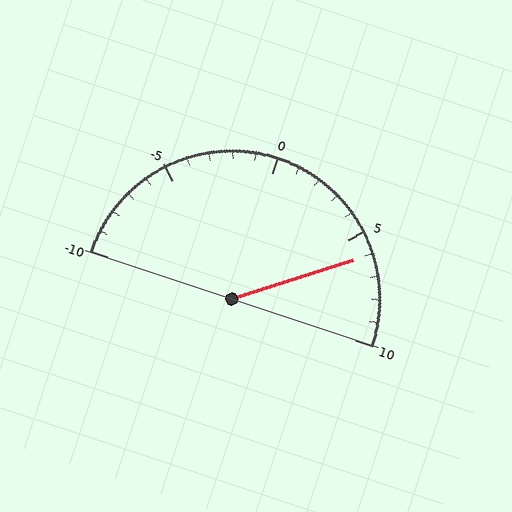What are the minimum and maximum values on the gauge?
The gauge ranges from -10 to 10.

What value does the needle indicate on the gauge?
The needle indicates approximately 6.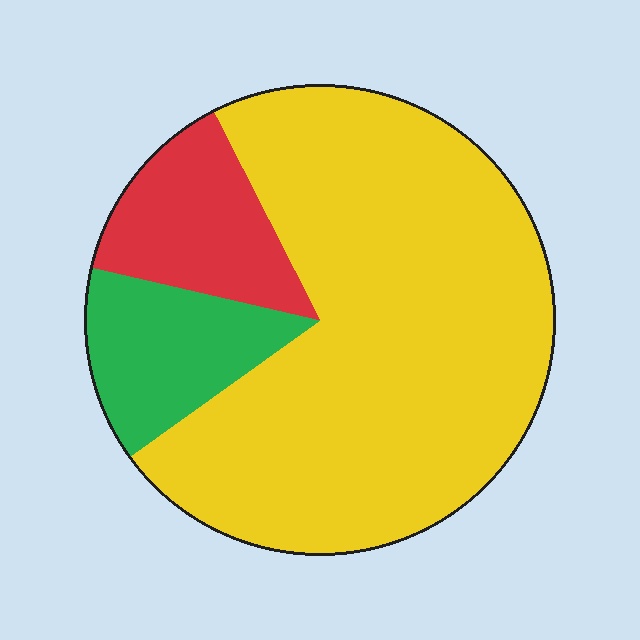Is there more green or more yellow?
Yellow.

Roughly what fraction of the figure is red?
Red covers 14% of the figure.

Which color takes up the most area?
Yellow, at roughly 70%.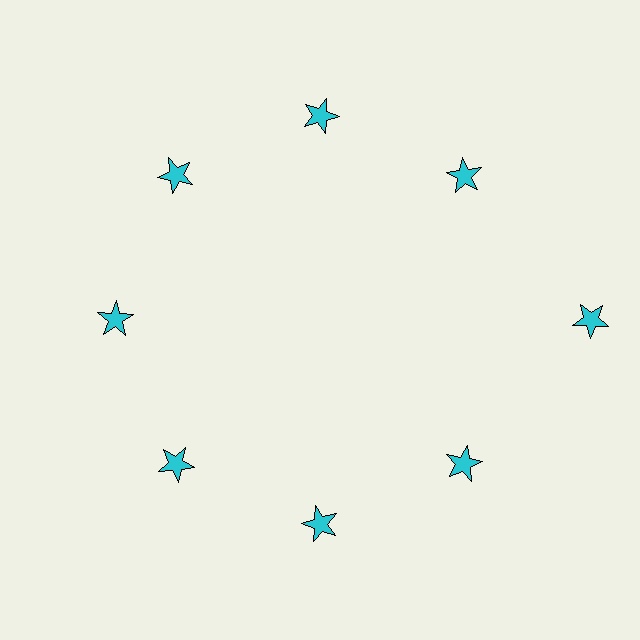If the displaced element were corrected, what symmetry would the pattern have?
It would have 8-fold rotational symmetry — the pattern would map onto itself every 45 degrees.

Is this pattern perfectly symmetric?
No. The 8 cyan stars are arranged in a ring, but one element near the 3 o'clock position is pushed outward from the center, breaking the 8-fold rotational symmetry.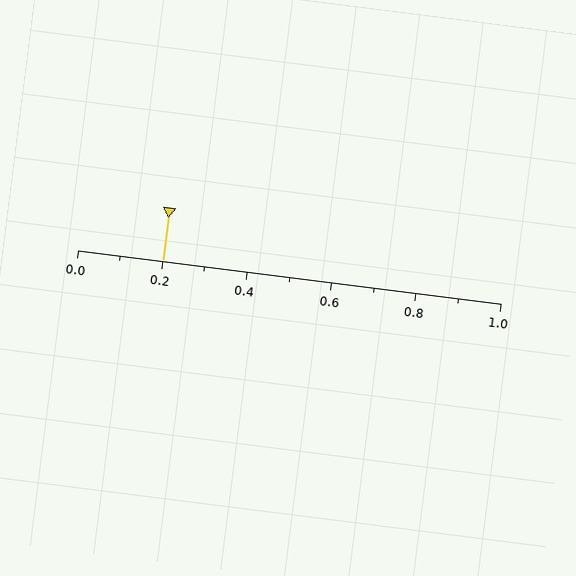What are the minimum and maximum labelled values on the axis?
The axis runs from 0.0 to 1.0.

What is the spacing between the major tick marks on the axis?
The major ticks are spaced 0.2 apart.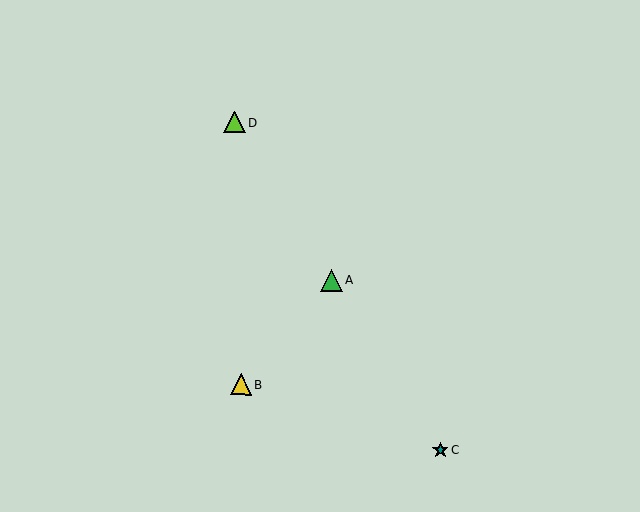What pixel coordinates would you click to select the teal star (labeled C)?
Click at (440, 450) to select the teal star C.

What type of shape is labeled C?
Shape C is a teal star.